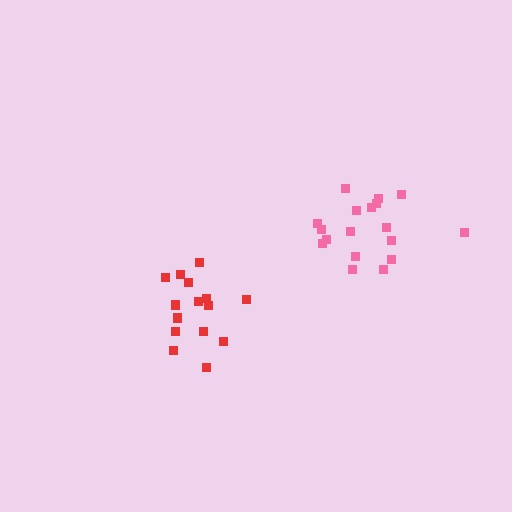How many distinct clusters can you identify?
There are 2 distinct clusters.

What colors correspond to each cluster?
The clusters are colored: pink, red.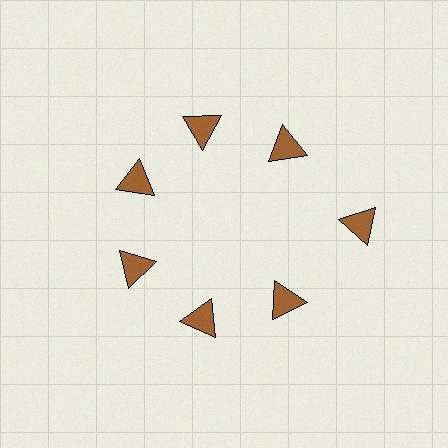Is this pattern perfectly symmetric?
No. The 7 brown triangles are arranged in a ring, but one element near the 3 o'clock position is pushed outward from the center, breaking the 7-fold rotational symmetry.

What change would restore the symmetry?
The symmetry would be restored by moving it inward, back onto the ring so that all 7 triangles sit at equal angles and equal distance from the center.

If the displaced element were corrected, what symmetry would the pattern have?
It would have 7-fold rotational symmetry — the pattern would map onto itself every 51 degrees.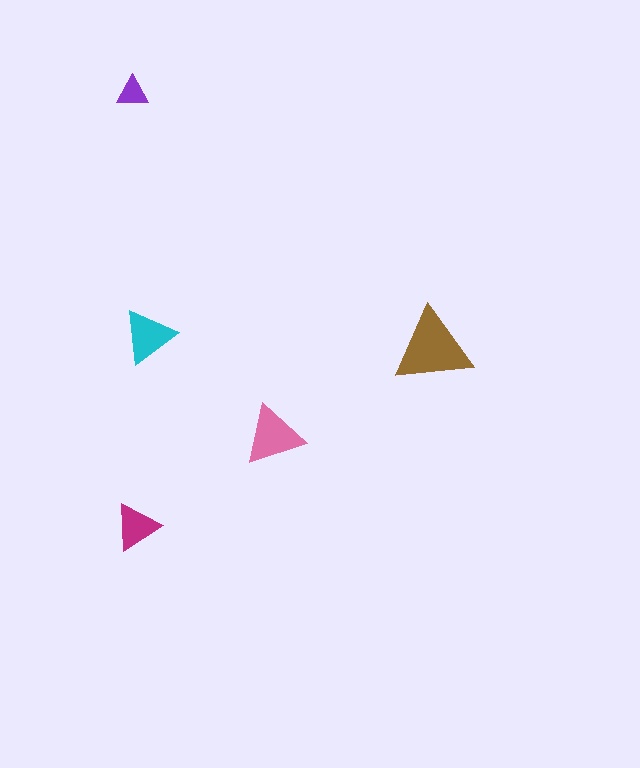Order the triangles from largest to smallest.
the brown one, the pink one, the cyan one, the magenta one, the purple one.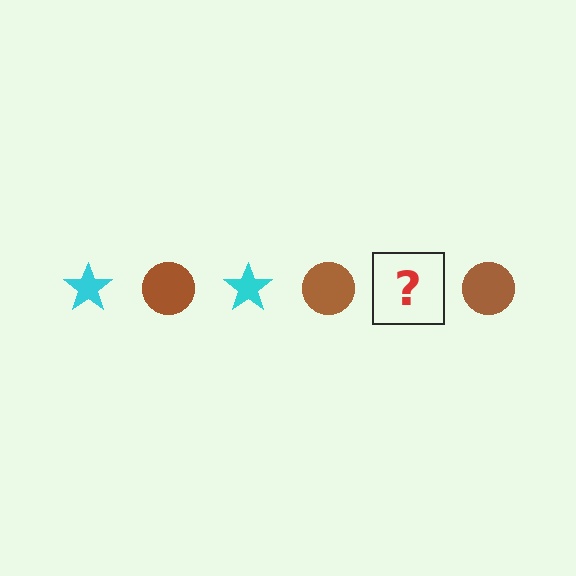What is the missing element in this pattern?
The missing element is a cyan star.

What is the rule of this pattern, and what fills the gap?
The rule is that the pattern alternates between cyan star and brown circle. The gap should be filled with a cyan star.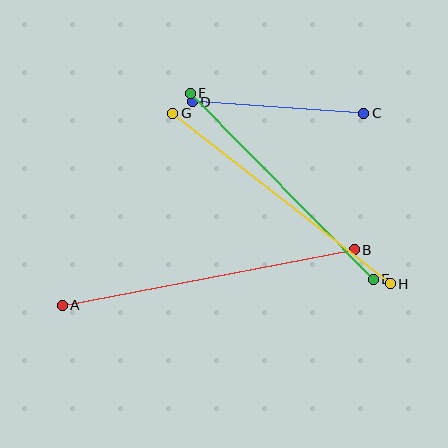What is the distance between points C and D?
The distance is approximately 172 pixels.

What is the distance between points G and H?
The distance is approximately 276 pixels.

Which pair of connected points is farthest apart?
Points A and B are farthest apart.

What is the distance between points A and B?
The distance is approximately 297 pixels.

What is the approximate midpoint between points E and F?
The midpoint is at approximately (282, 186) pixels.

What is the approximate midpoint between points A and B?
The midpoint is at approximately (208, 278) pixels.